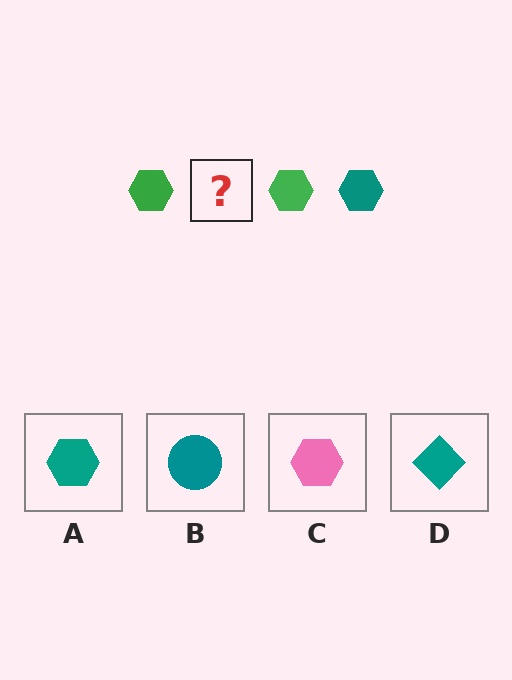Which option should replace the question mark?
Option A.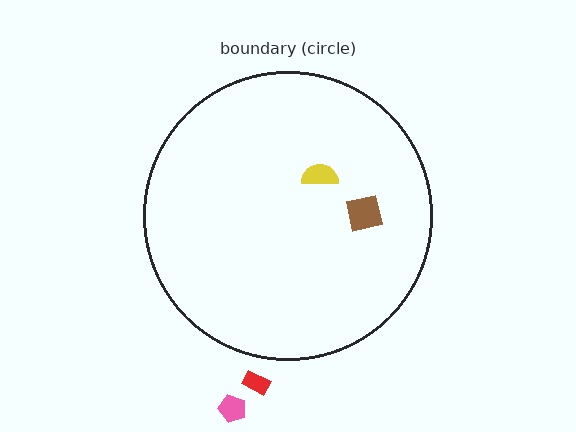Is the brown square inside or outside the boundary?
Inside.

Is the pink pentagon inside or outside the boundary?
Outside.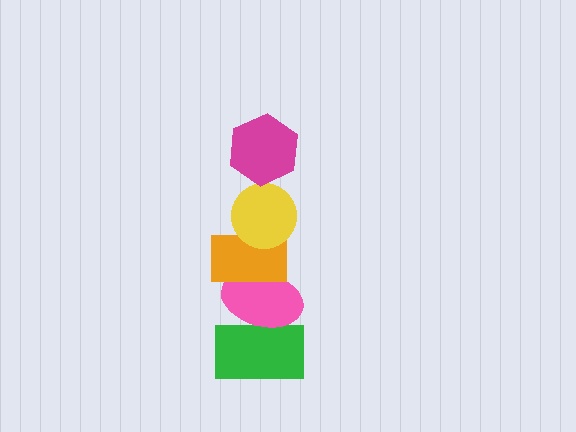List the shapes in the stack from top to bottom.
From top to bottom: the magenta hexagon, the yellow circle, the orange rectangle, the pink ellipse, the green rectangle.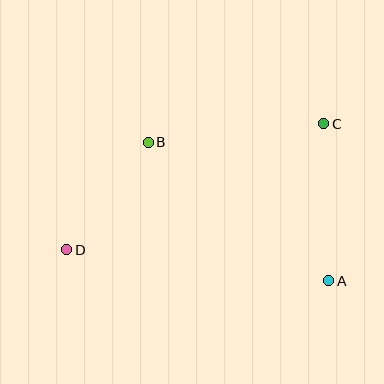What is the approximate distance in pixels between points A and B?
The distance between A and B is approximately 227 pixels.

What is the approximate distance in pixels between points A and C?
The distance between A and C is approximately 157 pixels.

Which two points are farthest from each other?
Points C and D are farthest from each other.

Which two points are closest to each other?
Points B and D are closest to each other.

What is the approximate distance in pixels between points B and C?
The distance between B and C is approximately 176 pixels.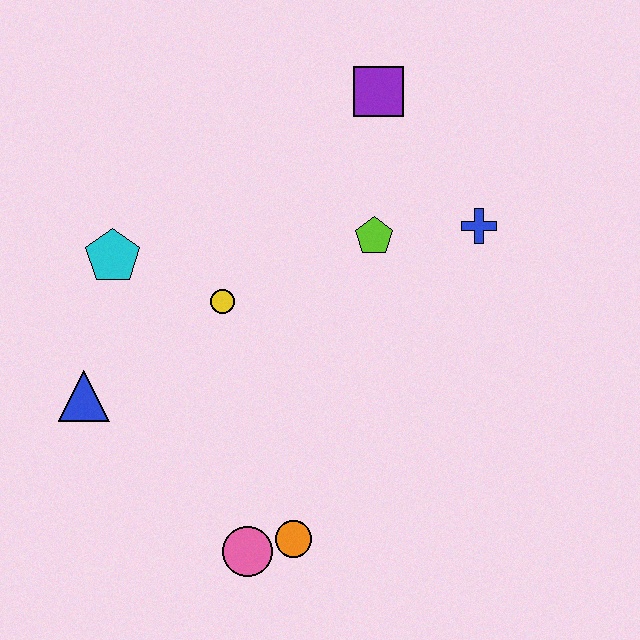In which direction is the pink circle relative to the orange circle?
The pink circle is to the left of the orange circle.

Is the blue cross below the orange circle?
No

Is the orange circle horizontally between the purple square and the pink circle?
Yes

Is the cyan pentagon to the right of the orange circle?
No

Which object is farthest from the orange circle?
The purple square is farthest from the orange circle.